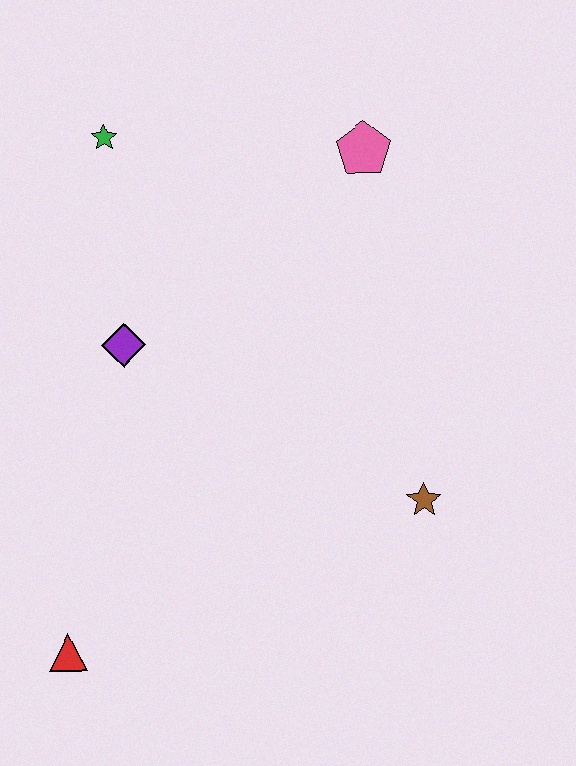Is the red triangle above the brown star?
No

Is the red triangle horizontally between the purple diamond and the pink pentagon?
No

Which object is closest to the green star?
The purple diamond is closest to the green star.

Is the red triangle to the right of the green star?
No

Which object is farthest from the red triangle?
The pink pentagon is farthest from the red triangle.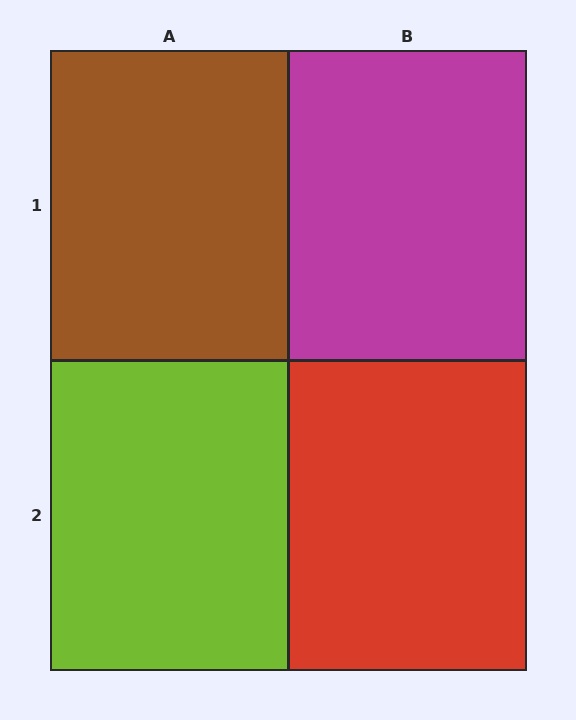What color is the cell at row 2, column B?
Red.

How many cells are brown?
1 cell is brown.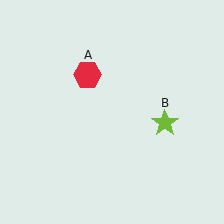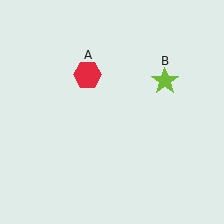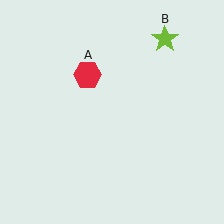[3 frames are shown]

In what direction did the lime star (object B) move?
The lime star (object B) moved up.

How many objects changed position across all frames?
1 object changed position: lime star (object B).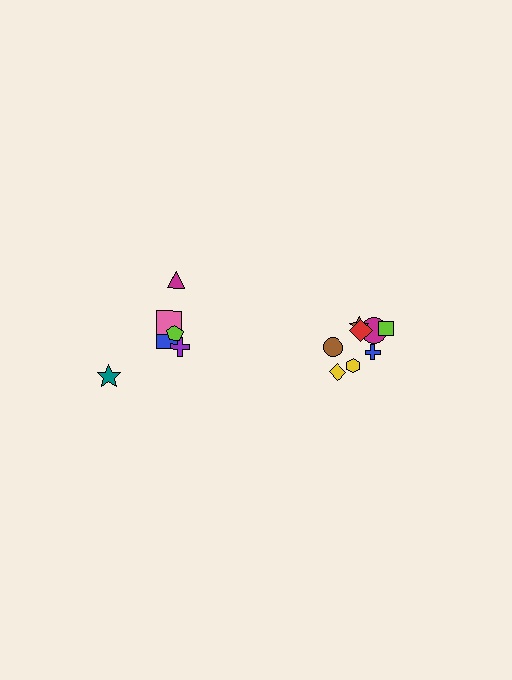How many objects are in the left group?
There are 6 objects.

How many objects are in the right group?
There are 8 objects.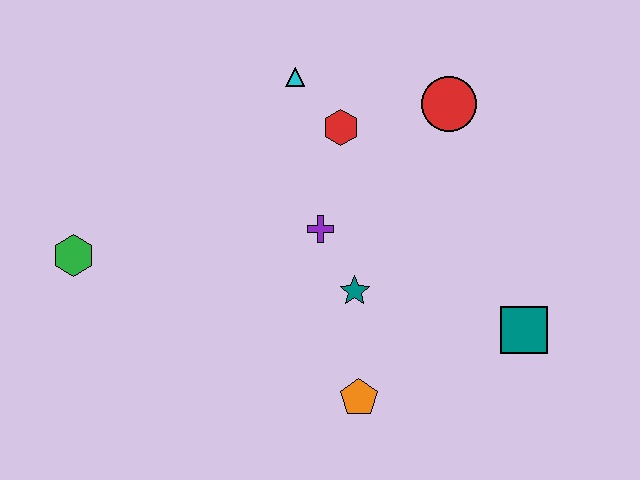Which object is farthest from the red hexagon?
The green hexagon is farthest from the red hexagon.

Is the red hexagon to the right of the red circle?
No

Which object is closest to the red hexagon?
The cyan triangle is closest to the red hexagon.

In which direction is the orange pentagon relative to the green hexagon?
The orange pentagon is to the right of the green hexagon.